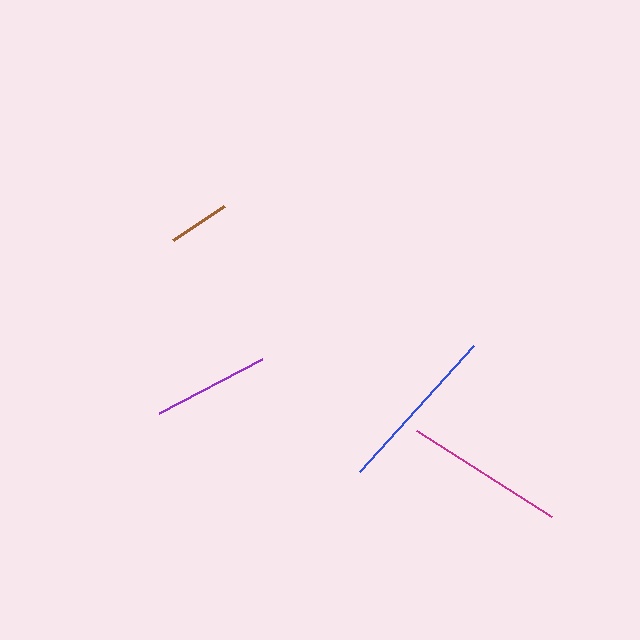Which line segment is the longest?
The blue line is the longest at approximately 170 pixels.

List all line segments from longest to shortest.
From longest to shortest: blue, magenta, purple, brown.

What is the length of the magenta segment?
The magenta segment is approximately 160 pixels long.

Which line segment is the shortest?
The brown line is the shortest at approximately 61 pixels.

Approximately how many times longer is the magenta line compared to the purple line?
The magenta line is approximately 1.4 times the length of the purple line.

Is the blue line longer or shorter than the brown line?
The blue line is longer than the brown line.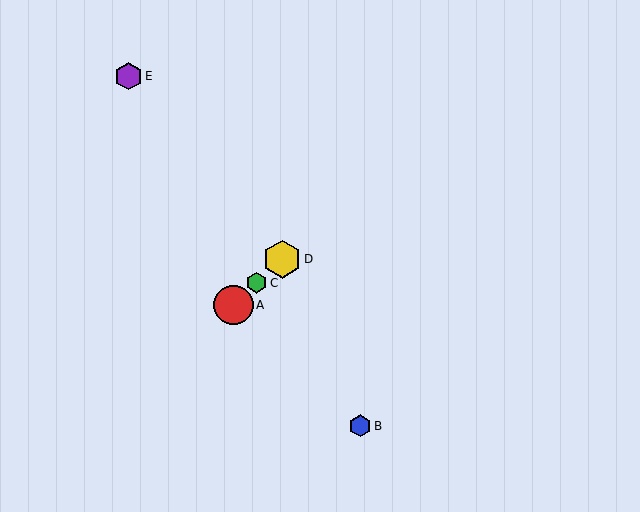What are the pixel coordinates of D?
Object D is at (282, 259).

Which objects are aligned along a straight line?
Objects A, C, D are aligned along a straight line.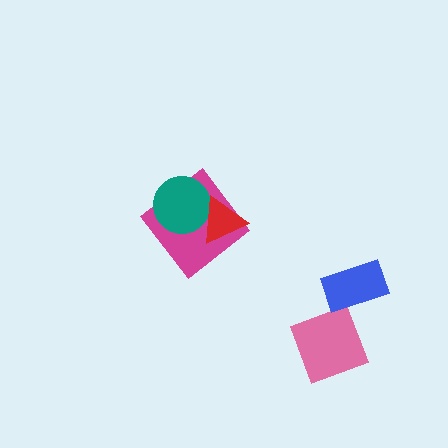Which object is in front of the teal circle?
The red triangle is in front of the teal circle.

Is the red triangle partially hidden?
No, no other shape covers it.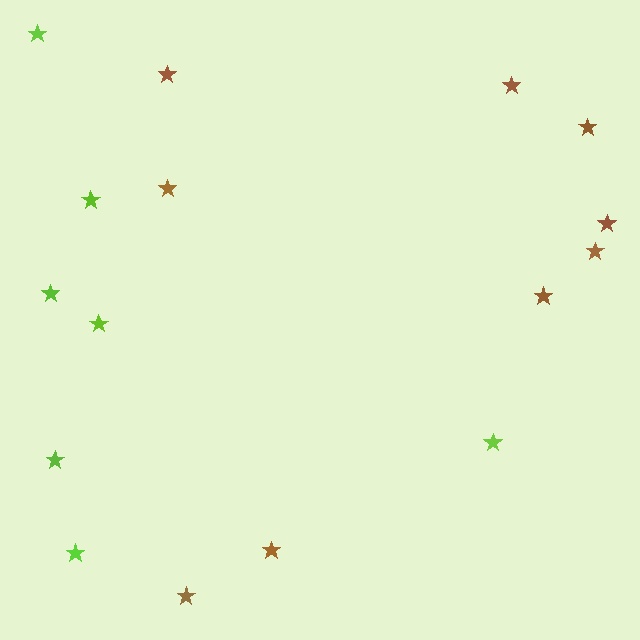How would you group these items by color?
There are 2 groups: one group of brown stars (9) and one group of lime stars (7).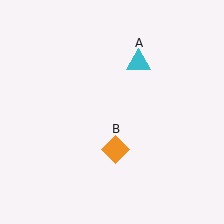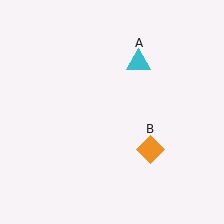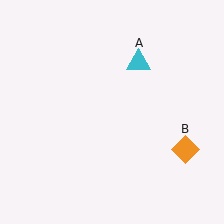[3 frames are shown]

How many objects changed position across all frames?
1 object changed position: orange diamond (object B).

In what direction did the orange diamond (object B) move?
The orange diamond (object B) moved right.